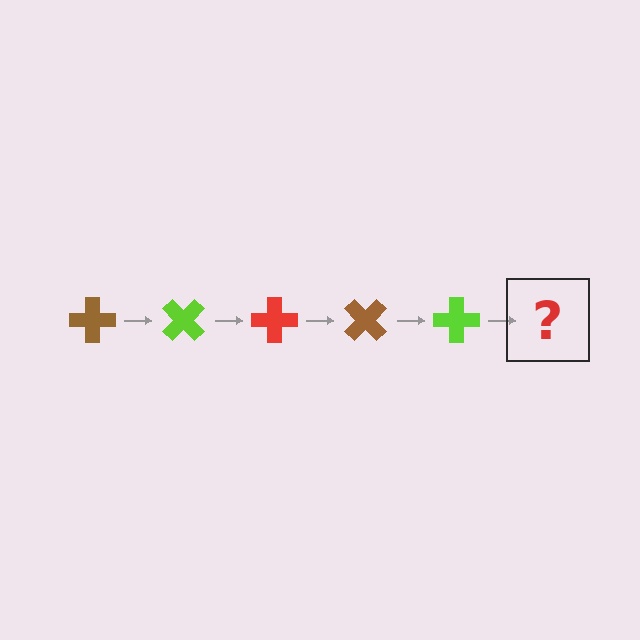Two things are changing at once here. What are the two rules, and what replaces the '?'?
The two rules are that it rotates 45 degrees each step and the color cycles through brown, lime, and red. The '?' should be a red cross, rotated 225 degrees from the start.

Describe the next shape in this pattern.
It should be a red cross, rotated 225 degrees from the start.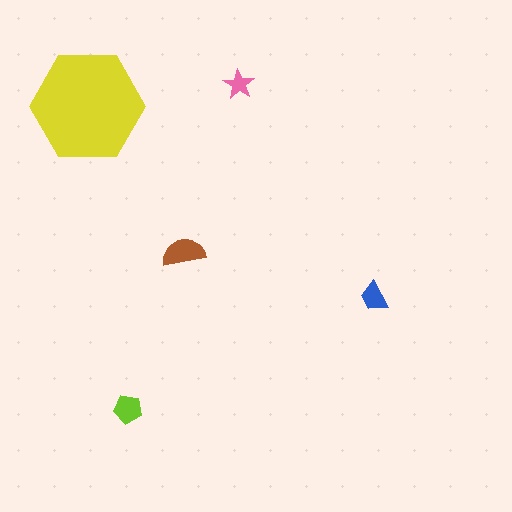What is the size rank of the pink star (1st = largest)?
5th.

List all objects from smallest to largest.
The pink star, the blue trapezoid, the lime pentagon, the brown semicircle, the yellow hexagon.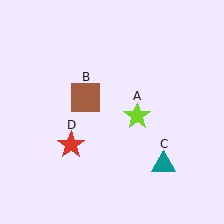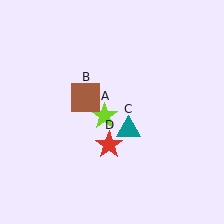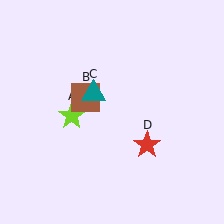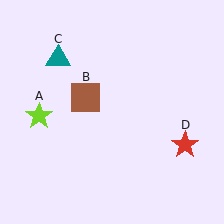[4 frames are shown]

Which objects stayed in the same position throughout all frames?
Brown square (object B) remained stationary.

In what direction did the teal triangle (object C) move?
The teal triangle (object C) moved up and to the left.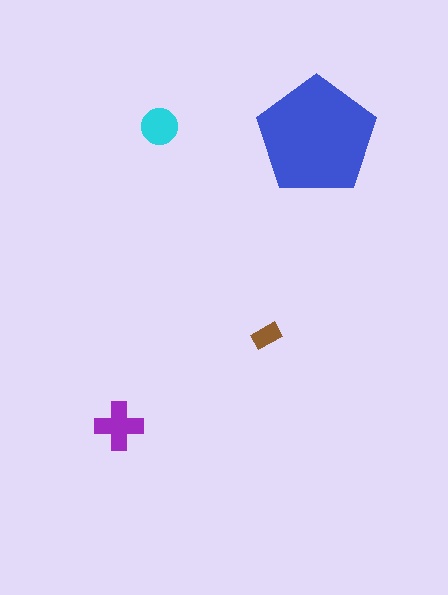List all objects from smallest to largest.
The brown rectangle, the cyan circle, the purple cross, the blue pentagon.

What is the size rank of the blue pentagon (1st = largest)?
1st.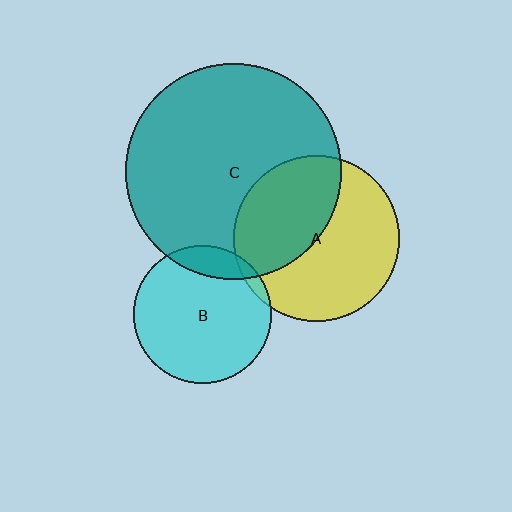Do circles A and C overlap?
Yes.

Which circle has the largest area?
Circle C (teal).